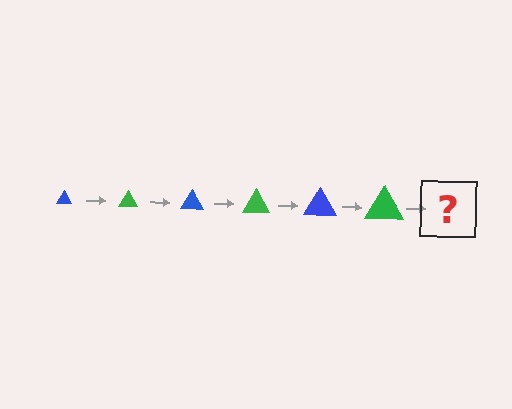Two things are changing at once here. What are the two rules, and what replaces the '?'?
The two rules are that the triangle grows larger each step and the color cycles through blue and green. The '?' should be a blue triangle, larger than the previous one.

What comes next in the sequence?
The next element should be a blue triangle, larger than the previous one.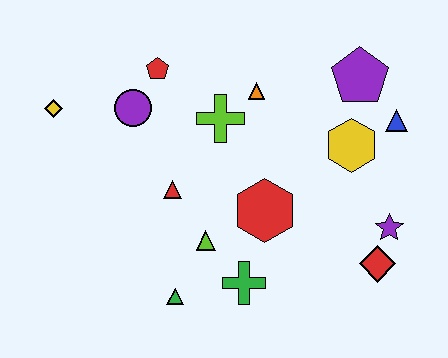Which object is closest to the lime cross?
The orange triangle is closest to the lime cross.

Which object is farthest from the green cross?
The yellow diamond is farthest from the green cross.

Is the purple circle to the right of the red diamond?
No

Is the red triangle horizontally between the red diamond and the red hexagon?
No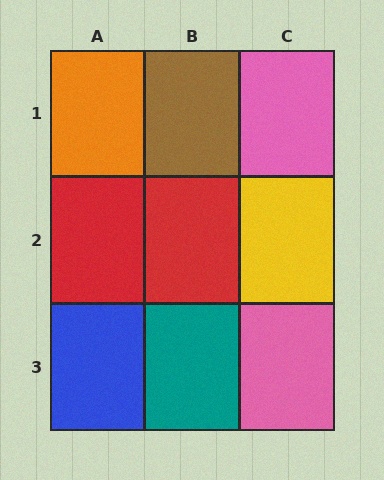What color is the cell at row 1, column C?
Pink.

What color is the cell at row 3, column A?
Blue.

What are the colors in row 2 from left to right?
Red, red, yellow.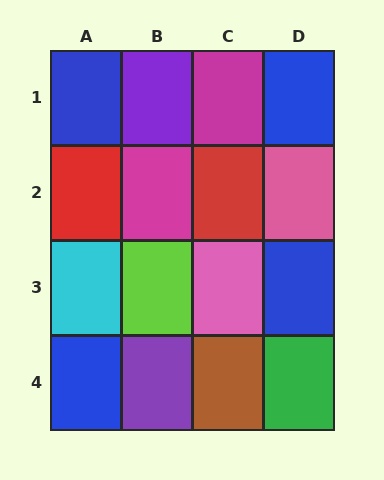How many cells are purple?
2 cells are purple.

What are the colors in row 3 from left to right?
Cyan, lime, pink, blue.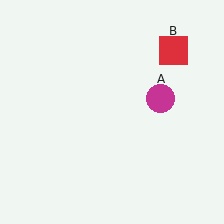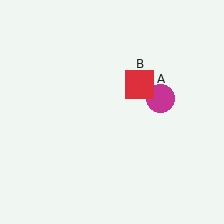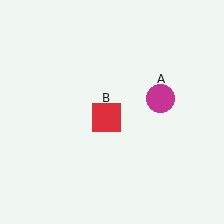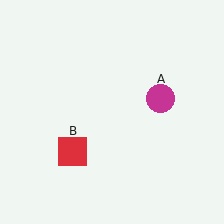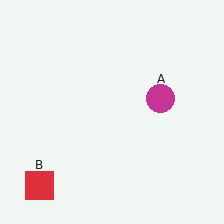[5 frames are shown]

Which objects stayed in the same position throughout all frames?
Magenta circle (object A) remained stationary.